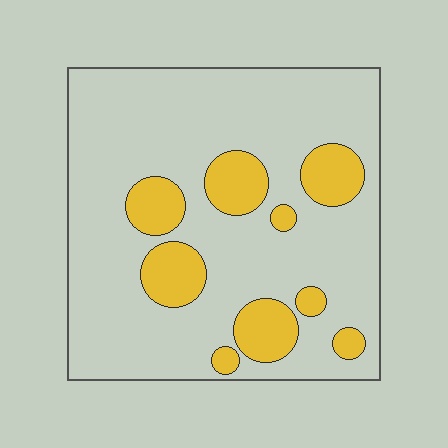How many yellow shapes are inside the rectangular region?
9.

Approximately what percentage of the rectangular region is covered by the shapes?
Approximately 20%.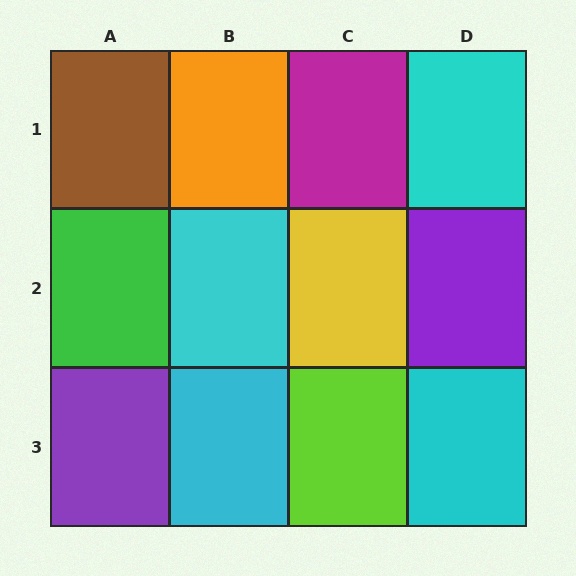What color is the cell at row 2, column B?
Cyan.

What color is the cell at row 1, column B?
Orange.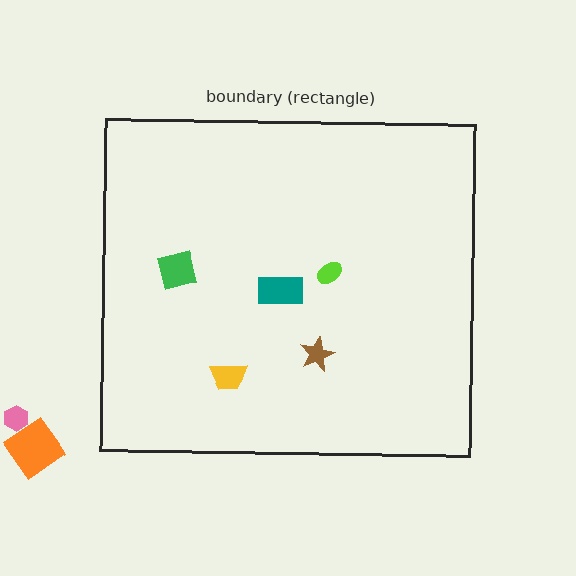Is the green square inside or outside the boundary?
Inside.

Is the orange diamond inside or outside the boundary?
Outside.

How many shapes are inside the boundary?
5 inside, 2 outside.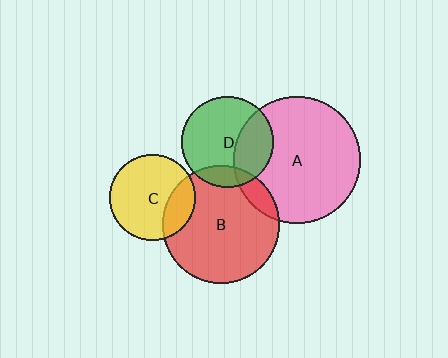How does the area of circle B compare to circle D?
Approximately 1.6 times.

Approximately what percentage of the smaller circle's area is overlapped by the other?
Approximately 15%.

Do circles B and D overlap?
Yes.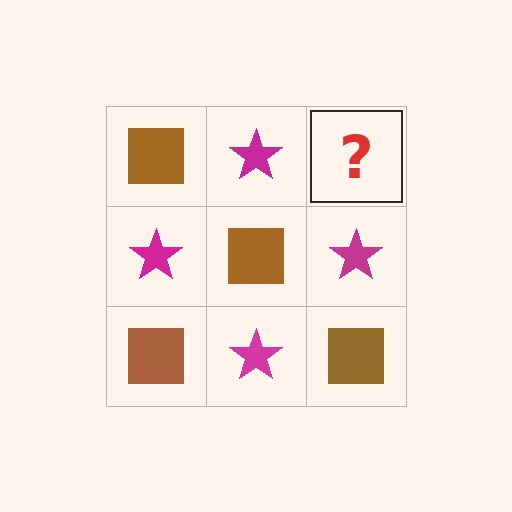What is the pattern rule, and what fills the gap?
The rule is that it alternates brown square and magenta star in a checkerboard pattern. The gap should be filled with a brown square.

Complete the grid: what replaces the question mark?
The question mark should be replaced with a brown square.